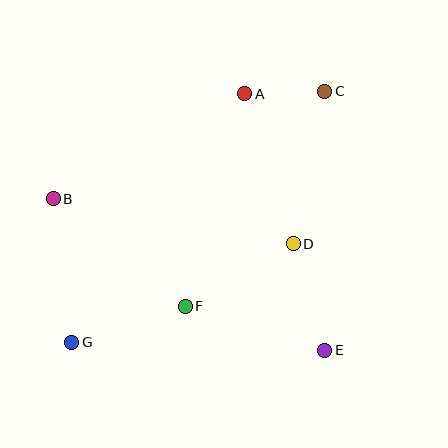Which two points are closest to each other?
Points A and C are closest to each other.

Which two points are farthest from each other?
Points C and G are farthest from each other.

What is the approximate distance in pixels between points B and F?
The distance between B and F is approximately 170 pixels.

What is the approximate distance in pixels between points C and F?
The distance between C and F is approximately 257 pixels.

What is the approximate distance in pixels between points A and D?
The distance between A and D is approximately 157 pixels.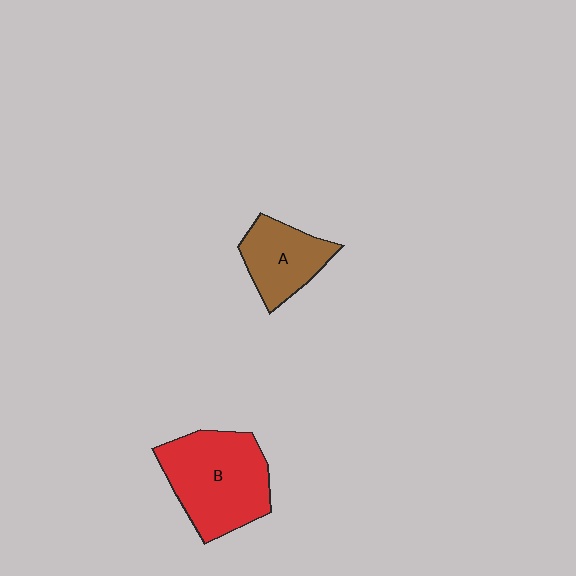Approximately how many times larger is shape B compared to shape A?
Approximately 1.7 times.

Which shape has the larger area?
Shape B (red).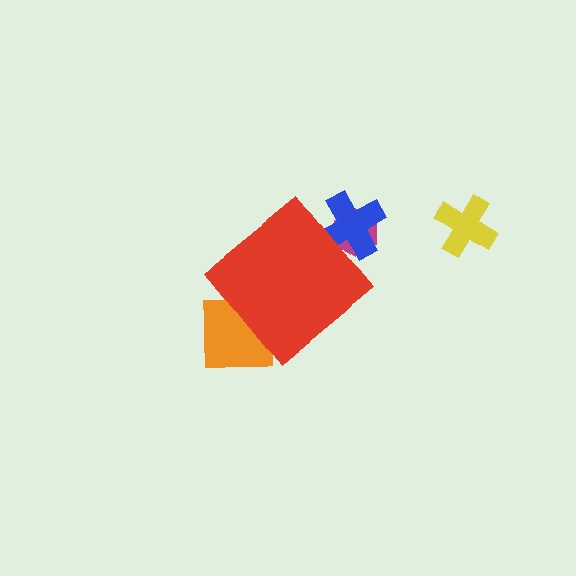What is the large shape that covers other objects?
A red diamond.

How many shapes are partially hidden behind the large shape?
3 shapes are partially hidden.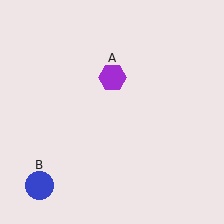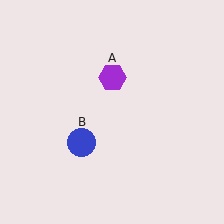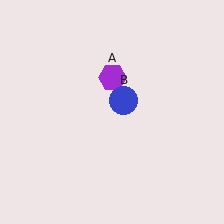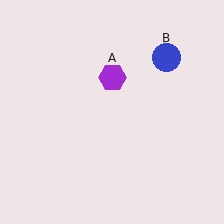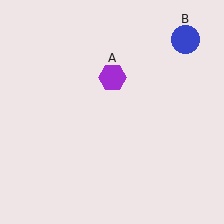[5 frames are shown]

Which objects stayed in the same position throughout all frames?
Purple hexagon (object A) remained stationary.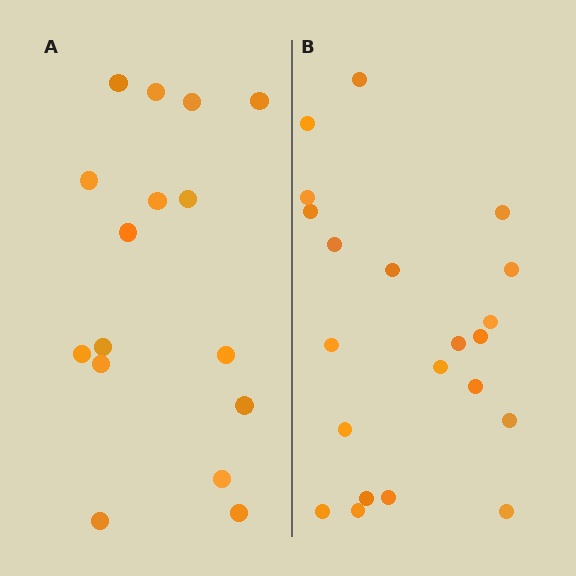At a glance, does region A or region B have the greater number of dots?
Region B (the right region) has more dots.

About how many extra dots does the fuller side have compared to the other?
Region B has about 5 more dots than region A.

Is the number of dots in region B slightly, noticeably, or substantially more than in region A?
Region B has noticeably more, but not dramatically so. The ratio is roughly 1.3 to 1.